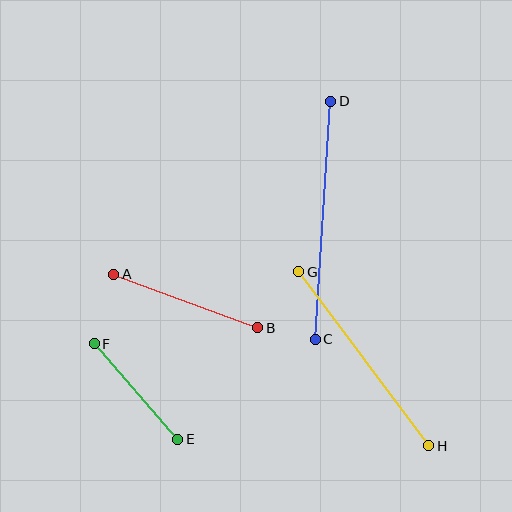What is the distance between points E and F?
The distance is approximately 127 pixels.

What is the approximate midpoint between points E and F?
The midpoint is at approximately (136, 392) pixels.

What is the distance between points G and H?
The distance is approximately 217 pixels.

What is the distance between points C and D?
The distance is approximately 238 pixels.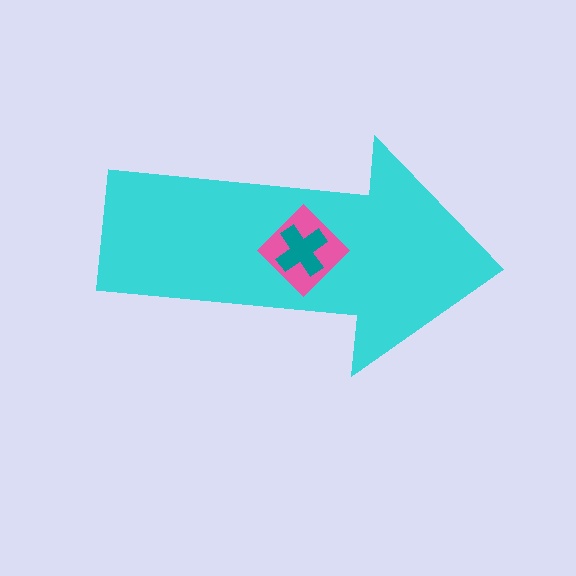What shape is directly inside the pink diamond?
The teal cross.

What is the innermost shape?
The teal cross.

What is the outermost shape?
The cyan arrow.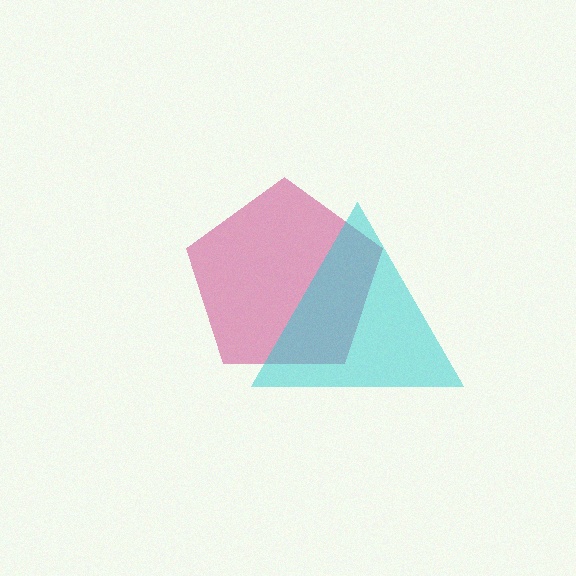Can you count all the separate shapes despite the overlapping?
Yes, there are 2 separate shapes.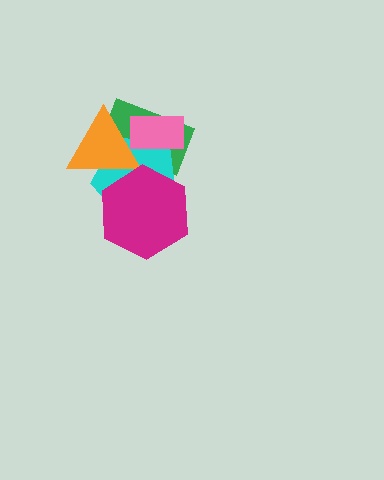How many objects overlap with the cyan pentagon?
4 objects overlap with the cyan pentagon.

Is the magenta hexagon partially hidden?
No, no other shape covers it.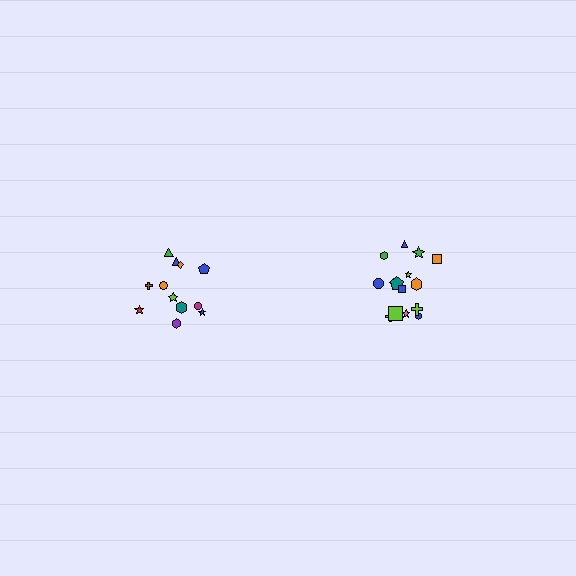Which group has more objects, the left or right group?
The right group.